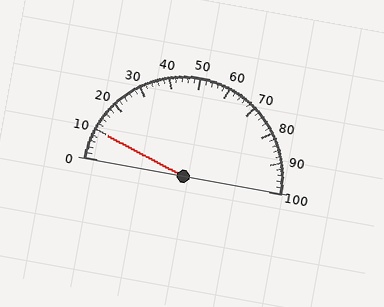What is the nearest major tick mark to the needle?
The nearest major tick mark is 10.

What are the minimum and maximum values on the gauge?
The gauge ranges from 0 to 100.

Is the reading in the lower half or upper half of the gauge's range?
The reading is in the lower half of the range (0 to 100).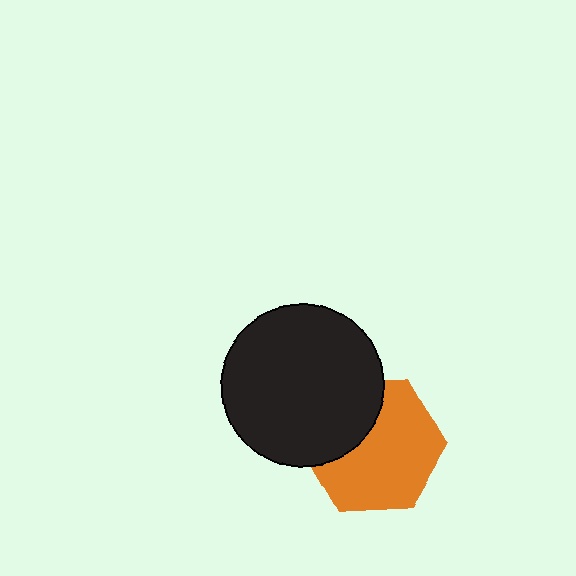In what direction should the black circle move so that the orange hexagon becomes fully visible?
The black circle should move toward the upper-left. That is the shortest direction to clear the overlap and leave the orange hexagon fully visible.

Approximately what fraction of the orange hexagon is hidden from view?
Roughly 32% of the orange hexagon is hidden behind the black circle.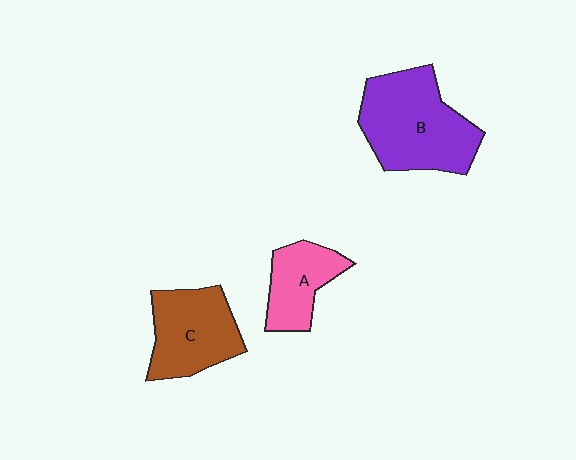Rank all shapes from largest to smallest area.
From largest to smallest: B (purple), C (brown), A (pink).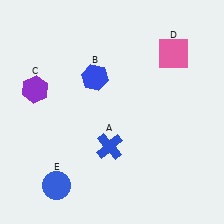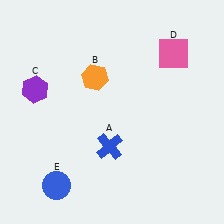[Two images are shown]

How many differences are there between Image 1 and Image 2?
There is 1 difference between the two images.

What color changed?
The hexagon (B) changed from blue in Image 1 to orange in Image 2.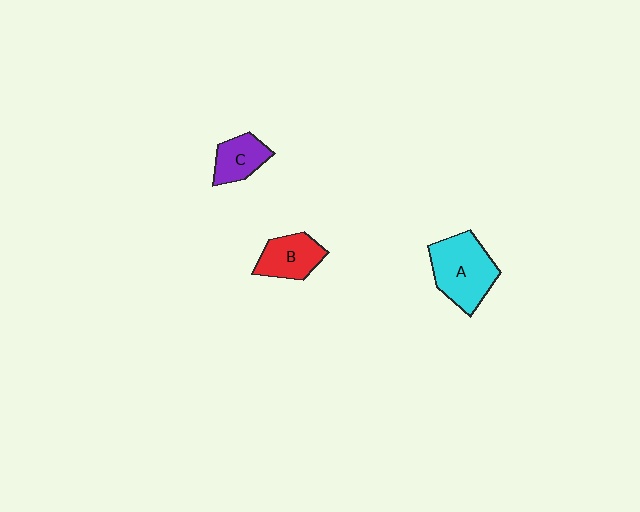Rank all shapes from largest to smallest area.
From largest to smallest: A (cyan), B (red), C (purple).